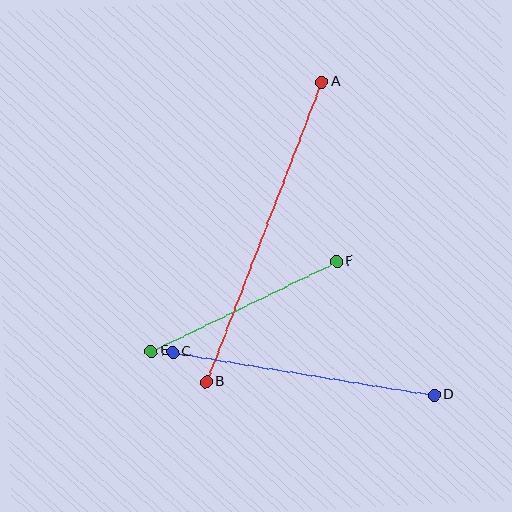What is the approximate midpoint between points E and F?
The midpoint is at approximately (244, 306) pixels.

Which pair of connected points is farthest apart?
Points A and B are farthest apart.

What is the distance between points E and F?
The distance is approximately 206 pixels.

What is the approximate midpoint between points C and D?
The midpoint is at approximately (303, 374) pixels.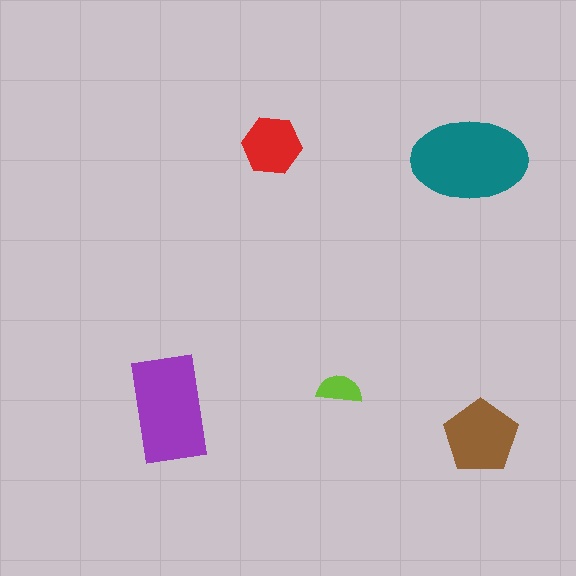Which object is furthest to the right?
The brown pentagon is rightmost.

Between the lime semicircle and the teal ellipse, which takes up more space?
The teal ellipse.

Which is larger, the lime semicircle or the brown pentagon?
The brown pentagon.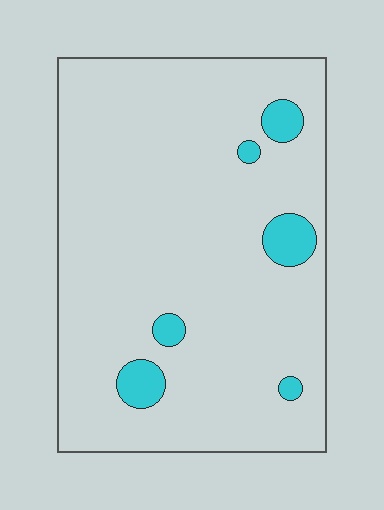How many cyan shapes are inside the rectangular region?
6.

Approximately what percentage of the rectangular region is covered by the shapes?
Approximately 5%.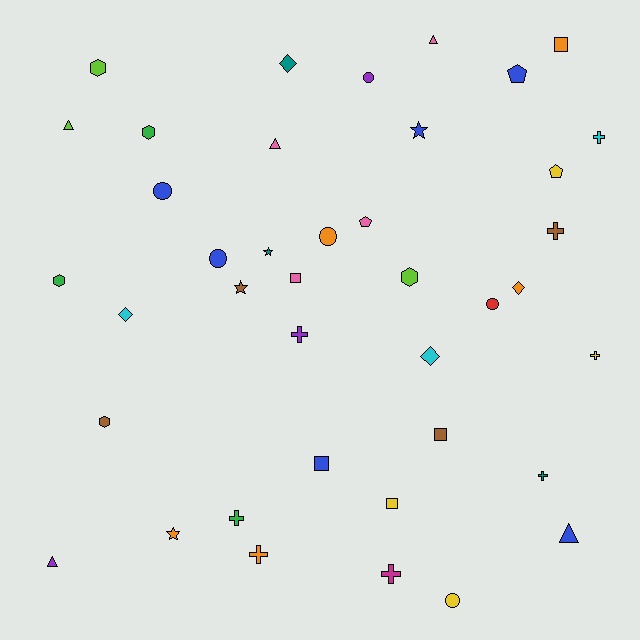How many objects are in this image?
There are 40 objects.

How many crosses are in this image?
There are 8 crosses.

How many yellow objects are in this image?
There are 4 yellow objects.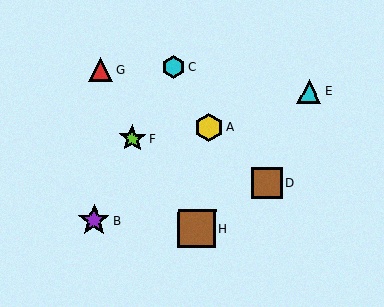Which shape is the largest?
The brown square (labeled H) is the largest.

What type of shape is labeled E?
Shape E is a cyan triangle.